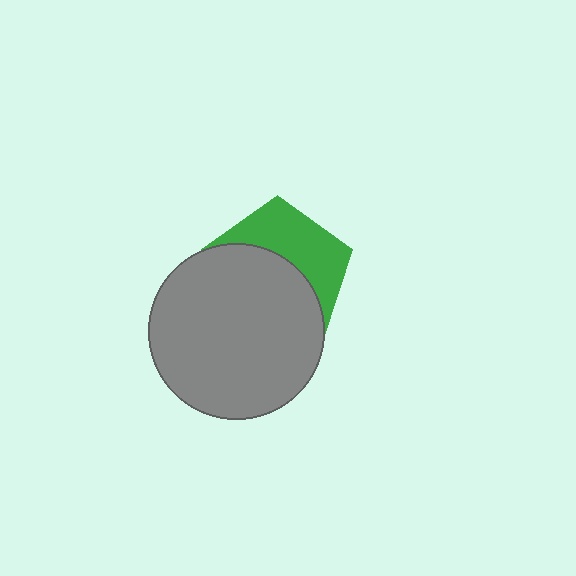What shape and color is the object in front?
The object in front is a gray circle.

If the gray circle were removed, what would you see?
You would see the complete green pentagon.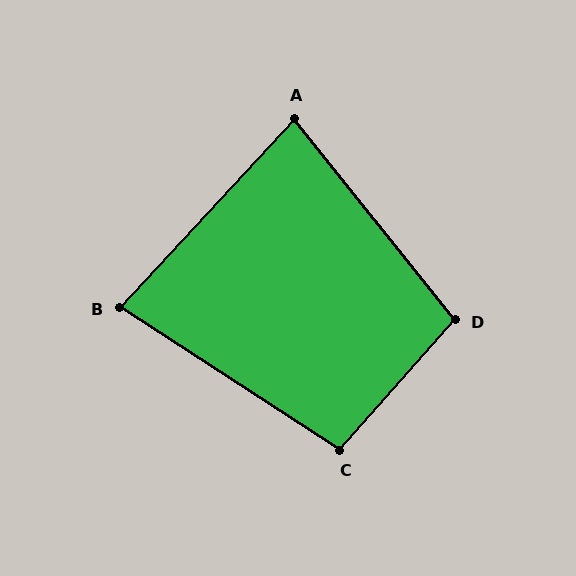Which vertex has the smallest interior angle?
B, at approximately 80 degrees.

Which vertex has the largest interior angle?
D, at approximately 100 degrees.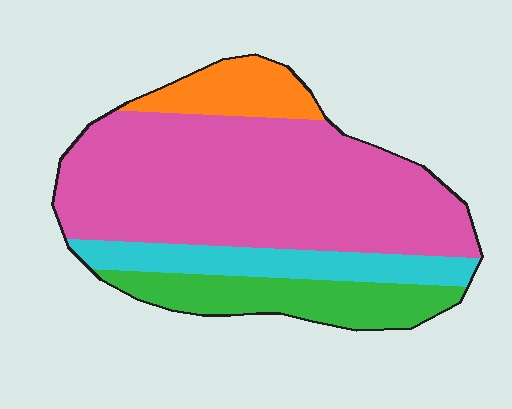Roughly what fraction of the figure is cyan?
Cyan takes up about one eighth (1/8) of the figure.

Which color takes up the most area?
Pink, at roughly 60%.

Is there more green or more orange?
Green.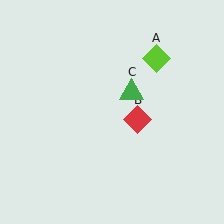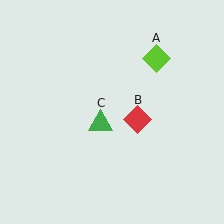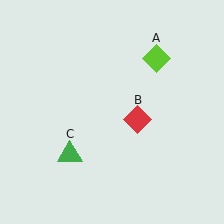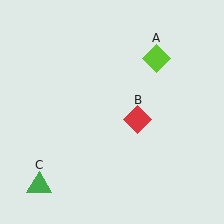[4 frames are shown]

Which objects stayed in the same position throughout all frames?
Lime diamond (object A) and red diamond (object B) remained stationary.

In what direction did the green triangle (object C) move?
The green triangle (object C) moved down and to the left.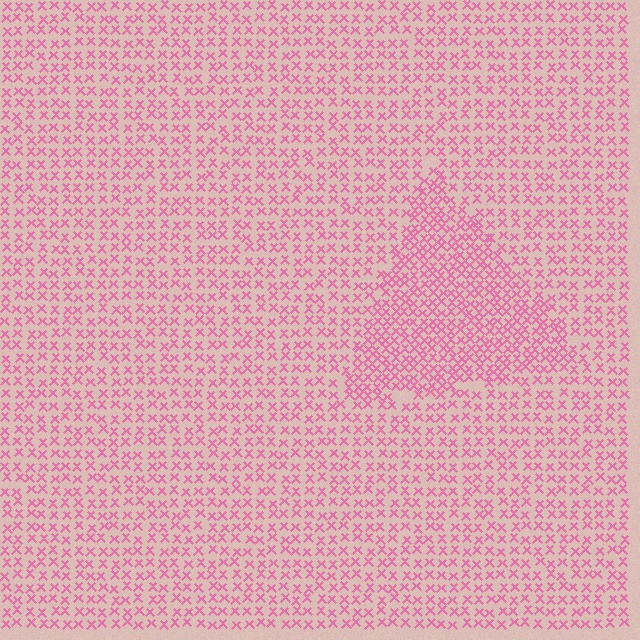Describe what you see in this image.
The image contains small pink elements arranged at two different densities. A triangle-shaped region is visible where the elements are more densely packed than the surrounding area.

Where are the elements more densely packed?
The elements are more densely packed inside the triangle boundary.